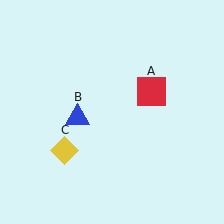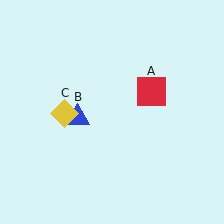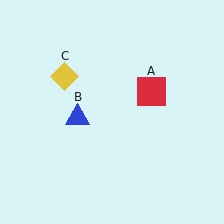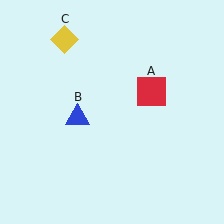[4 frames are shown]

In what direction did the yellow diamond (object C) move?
The yellow diamond (object C) moved up.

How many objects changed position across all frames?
1 object changed position: yellow diamond (object C).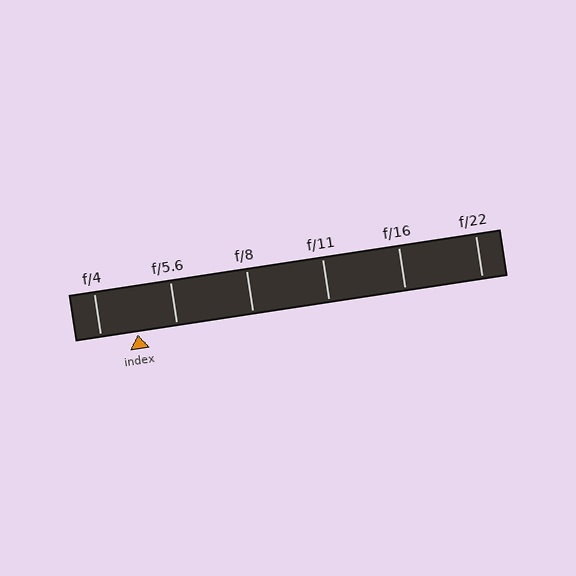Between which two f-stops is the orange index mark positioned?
The index mark is between f/4 and f/5.6.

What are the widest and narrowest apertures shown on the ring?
The widest aperture shown is f/4 and the narrowest is f/22.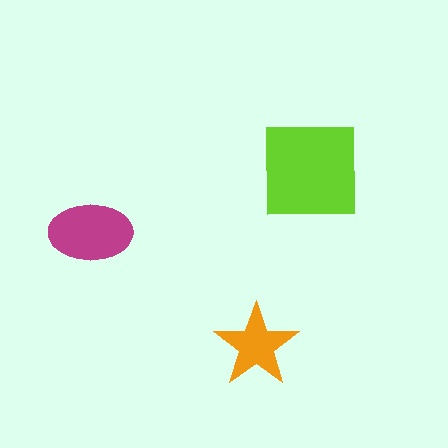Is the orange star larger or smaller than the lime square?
Smaller.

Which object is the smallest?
The orange star.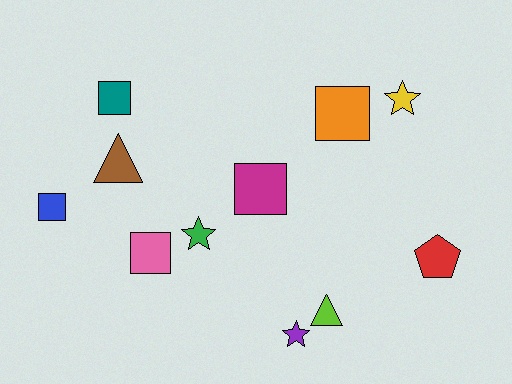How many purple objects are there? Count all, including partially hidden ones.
There is 1 purple object.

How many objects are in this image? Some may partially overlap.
There are 11 objects.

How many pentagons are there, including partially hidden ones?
There is 1 pentagon.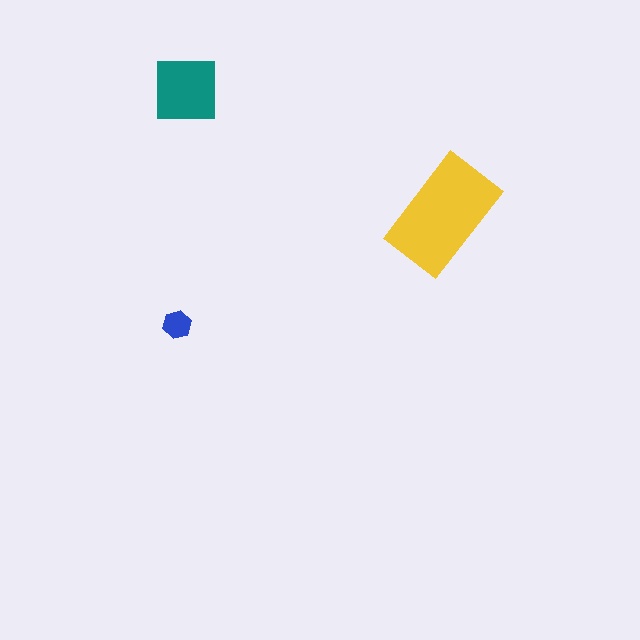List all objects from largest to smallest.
The yellow rectangle, the teal square, the blue hexagon.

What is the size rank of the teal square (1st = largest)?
2nd.